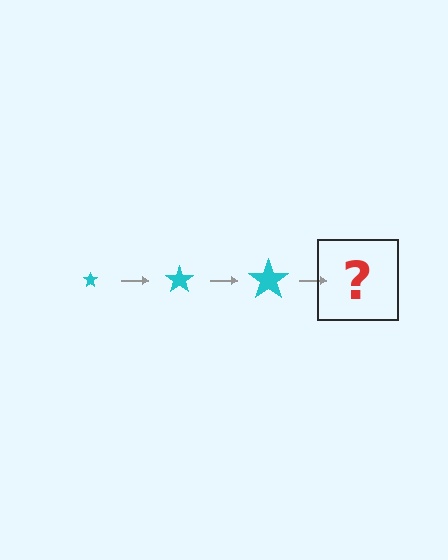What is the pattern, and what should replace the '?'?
The pattern is that the star gets progressively larger each step. The '?' should be a cyan star, larger than the previous one.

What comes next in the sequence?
The next element should be a cyan star, larger than the previous one.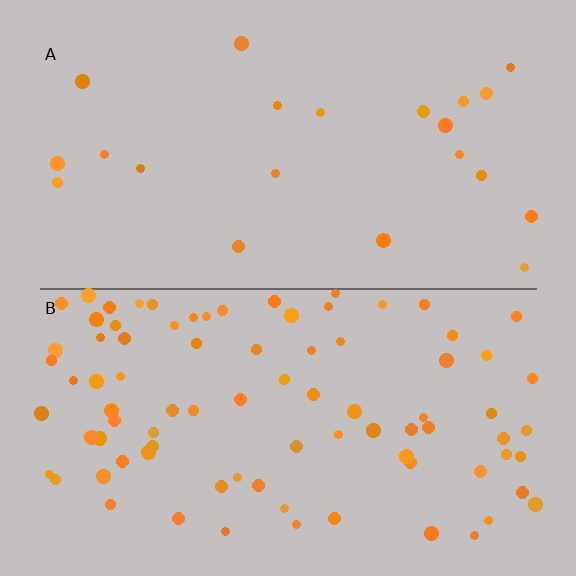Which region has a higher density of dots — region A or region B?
B (the bottom).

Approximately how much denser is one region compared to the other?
Approximately 4.0× — region B over region A.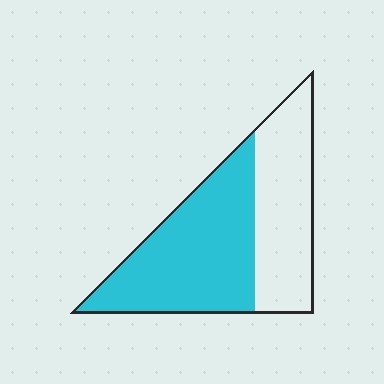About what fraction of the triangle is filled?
About three fifths (3/5).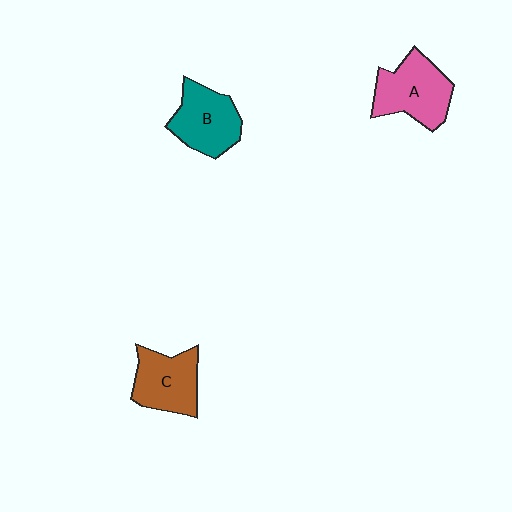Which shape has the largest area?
Shape A (pink).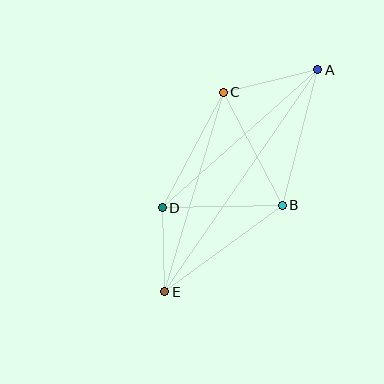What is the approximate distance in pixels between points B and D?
The distance between B and D is approximately 120 pixels.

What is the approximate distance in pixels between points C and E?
The distance between C and E is approximately 208 pixels.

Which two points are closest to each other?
Points D and E are closest to each other.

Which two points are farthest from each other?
Points A and E are farthest from each other.